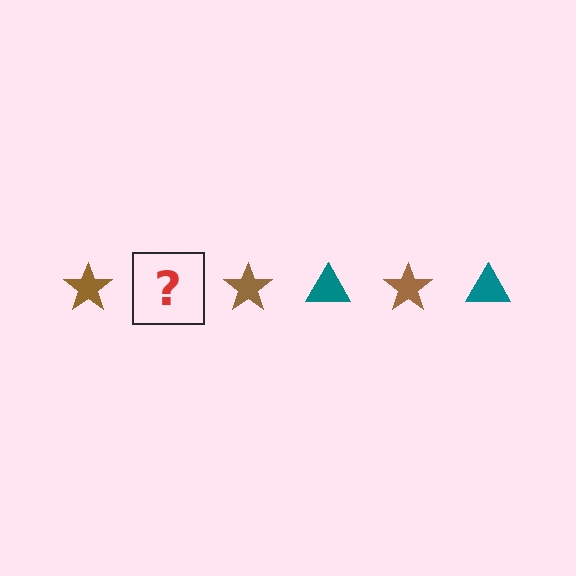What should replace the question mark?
The question mark should be replaced with a teal triangle.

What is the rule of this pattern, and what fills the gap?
The rule is that the pattern alternates between brown star and teal triangle. The gap should be filled with a teal triangle.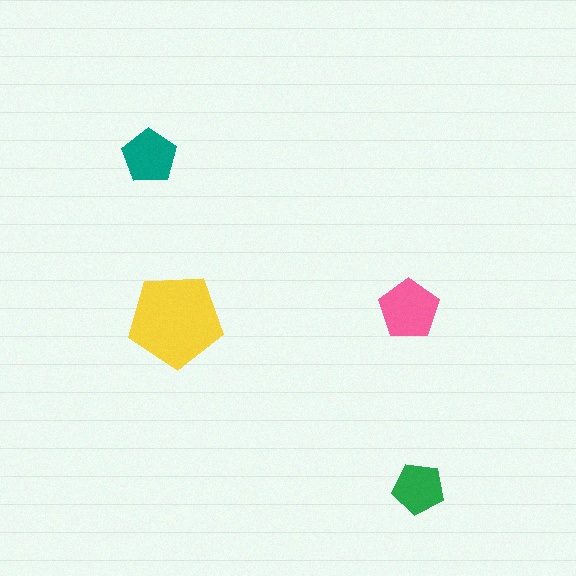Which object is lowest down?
The green pentagon is bottommost.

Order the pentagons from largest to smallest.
the yellow one, the pink one, the teal one, the green one.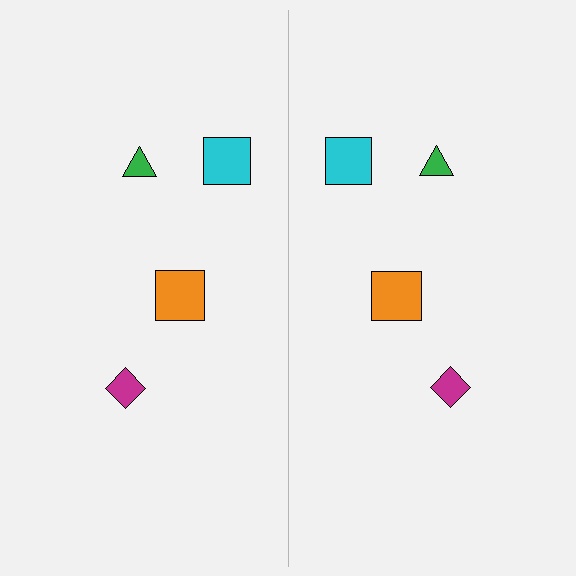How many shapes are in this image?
There are 8 shapes in this image.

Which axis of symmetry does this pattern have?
The pattern has a vertical axis of symmetry running through the center of the image.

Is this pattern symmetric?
Yes, this pattern has bilateral (reflection) symmetry.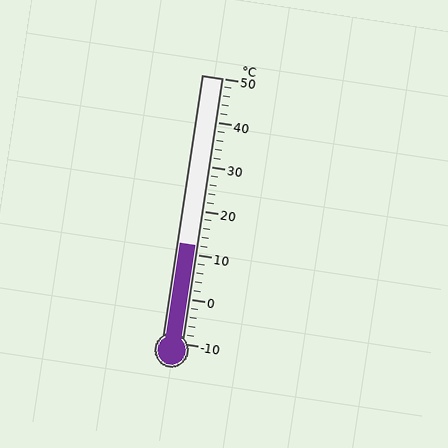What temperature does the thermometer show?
The thermometer shows approximately 12°C.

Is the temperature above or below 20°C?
The temperature is below 20°C.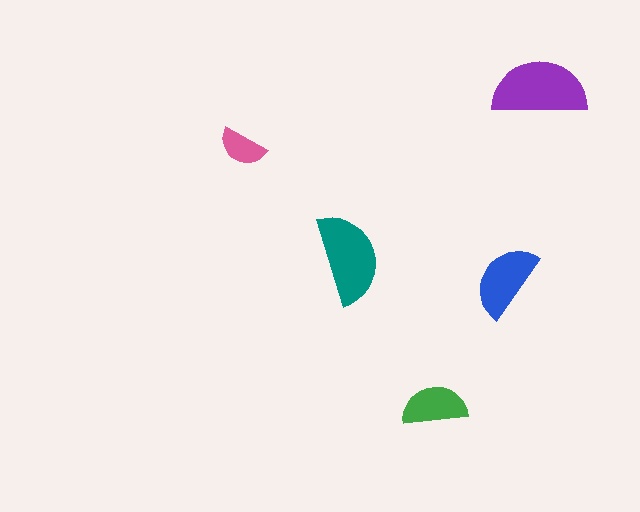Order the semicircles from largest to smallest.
the purple one, the teal one, the blue one, the green one, the pink one.